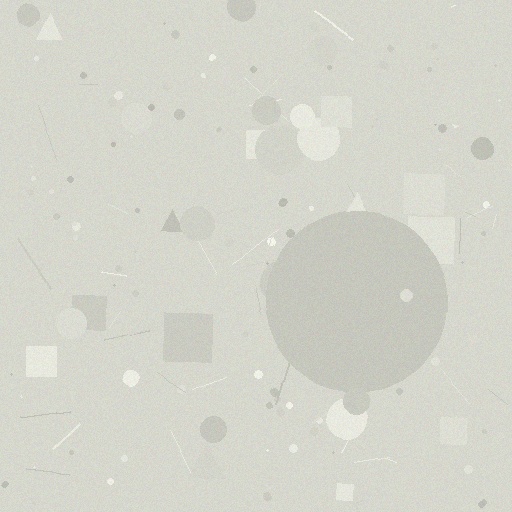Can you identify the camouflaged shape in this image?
The camouflaged shape is a circle.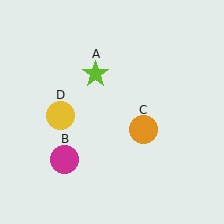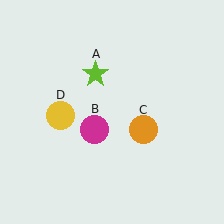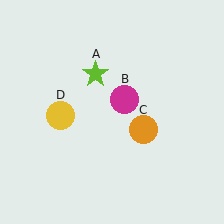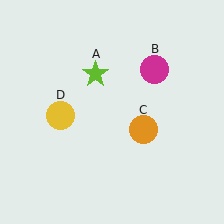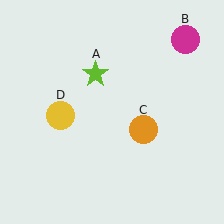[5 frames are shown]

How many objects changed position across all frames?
1 object changed position: magenta circle (object B).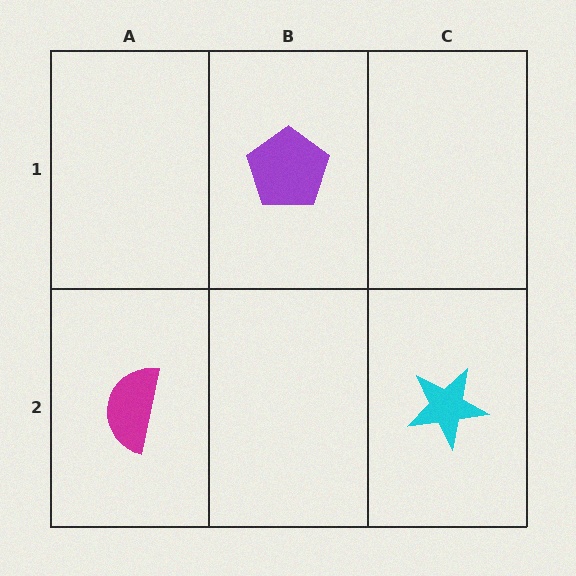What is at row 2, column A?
A magenta semicircle.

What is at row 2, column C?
A cyan star.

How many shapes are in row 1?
1 shape.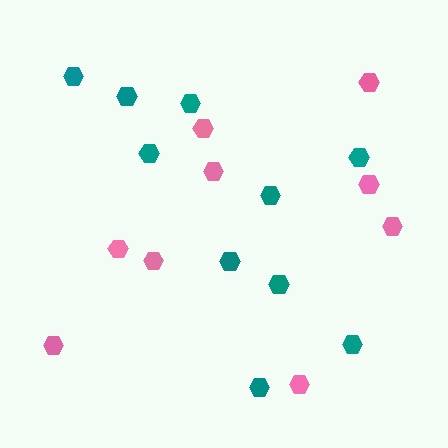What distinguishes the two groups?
There are 2 groups: one group of teal hexagons (10) and one group of pink hexagons (9).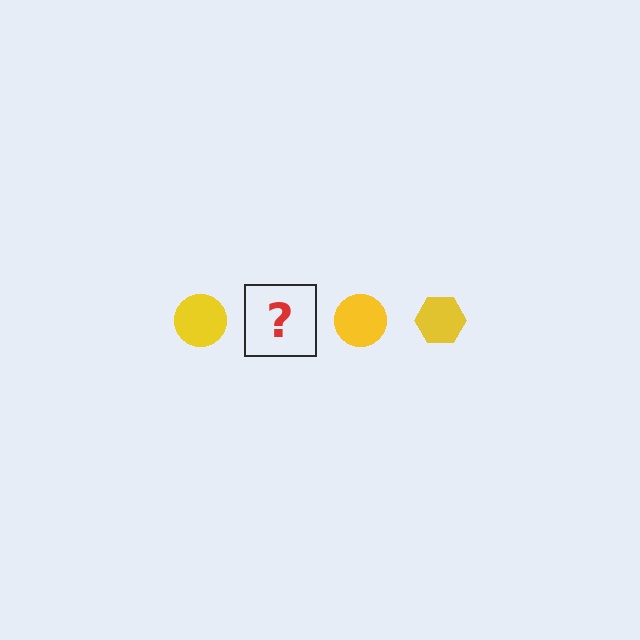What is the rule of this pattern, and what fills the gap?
The rule is that the pattern cycles through circle, hexagon shapes in yellow. The gap should be filled with a yellow hexagon.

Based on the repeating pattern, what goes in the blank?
The blank should be a yellow hexagon.